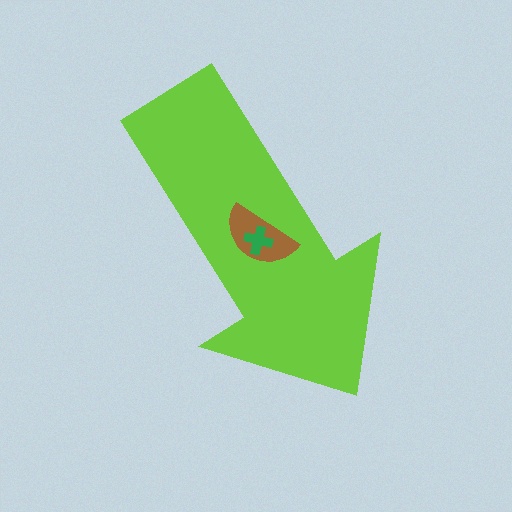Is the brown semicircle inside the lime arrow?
Yes.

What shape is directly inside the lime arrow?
The brown semicircle.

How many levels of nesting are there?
3.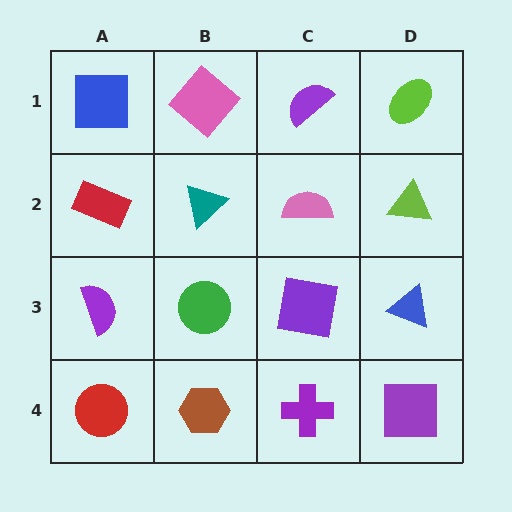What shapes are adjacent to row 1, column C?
A pink semicircle (row 2, column C), a pink diamond (row 1, column B), a lime ellipse (row 1, column D).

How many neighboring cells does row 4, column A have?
2.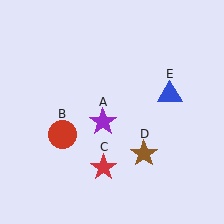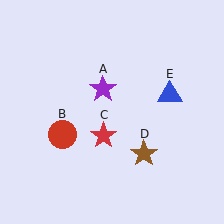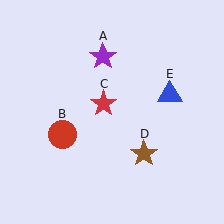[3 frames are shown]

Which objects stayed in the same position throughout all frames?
Red circle (object B) and brown star (object D) and blue triangle (object E) remained stationary.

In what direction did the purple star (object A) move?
The purple star (object A) moved up.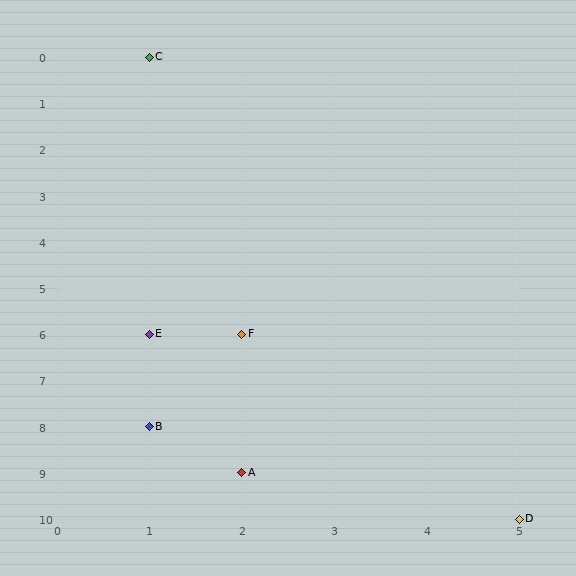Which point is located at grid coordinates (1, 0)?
Point C is at (1, 0).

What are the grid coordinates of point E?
Point E is at grid coordinates (1, 6).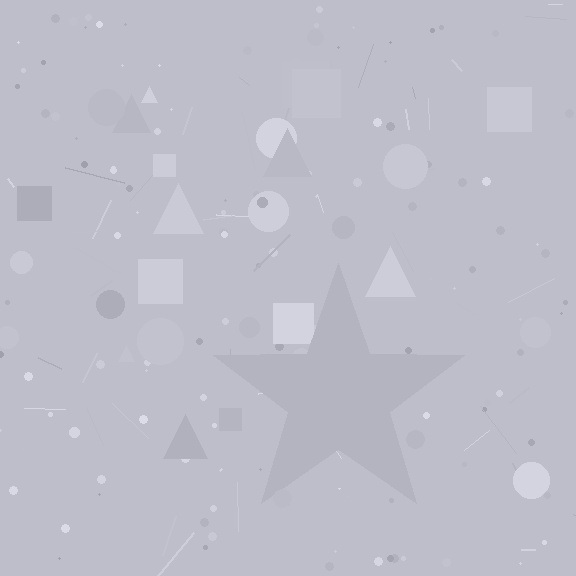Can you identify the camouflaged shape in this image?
The camouflaged shape is a star.